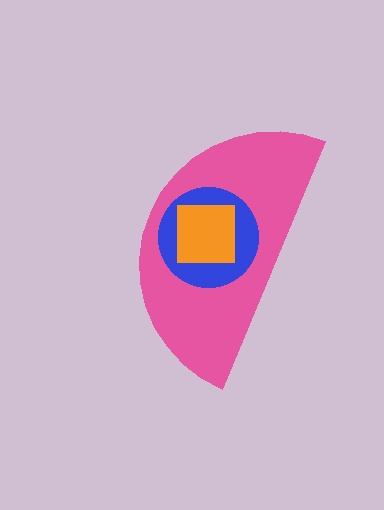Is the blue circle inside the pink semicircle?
Yes.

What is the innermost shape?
The orange square.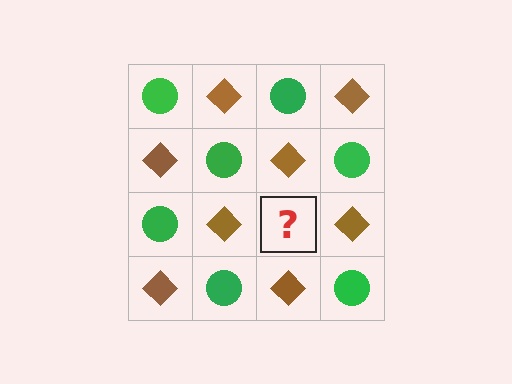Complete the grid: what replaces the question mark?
The question mark should be replaced with a green circle.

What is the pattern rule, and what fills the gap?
The rule is that it alternates green circle and brown diamond in a checkerboard pattern. The gap should be filled with a green circle.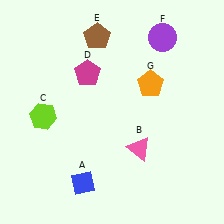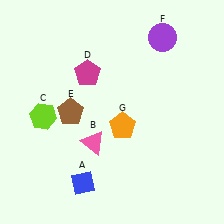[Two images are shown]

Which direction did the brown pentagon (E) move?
The brown pentagon (E) moved down.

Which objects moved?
The objects that moved are: the pink triangle (B), the brown pentagon (E), the orange pentagon (G).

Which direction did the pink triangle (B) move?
The pink triangle (B) moved left.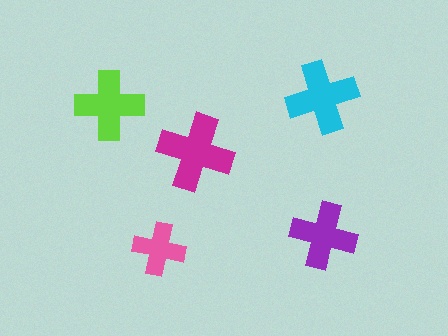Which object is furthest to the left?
The lime cross is leftmost.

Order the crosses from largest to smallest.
the magenta one, the cyan one, the lime one, the purple one, the pink one.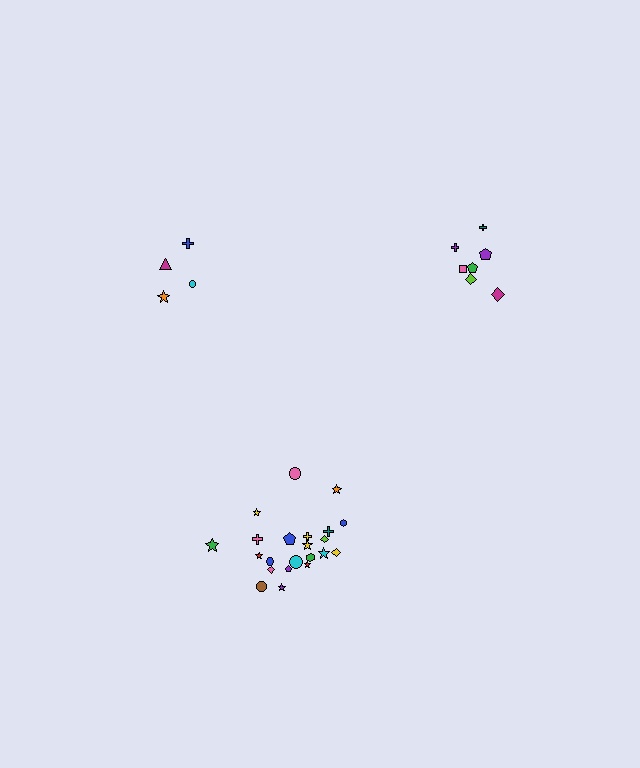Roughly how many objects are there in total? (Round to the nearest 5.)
Roughly 35 objects in total.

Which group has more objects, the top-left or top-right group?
The top-right group.